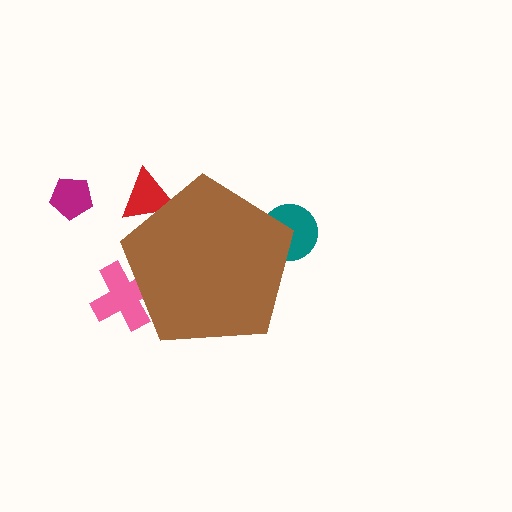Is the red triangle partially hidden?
Yes, the red triangle is partially hidden behind the brown pentagon.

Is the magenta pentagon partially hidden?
No, the magenta pentagon is fully visible.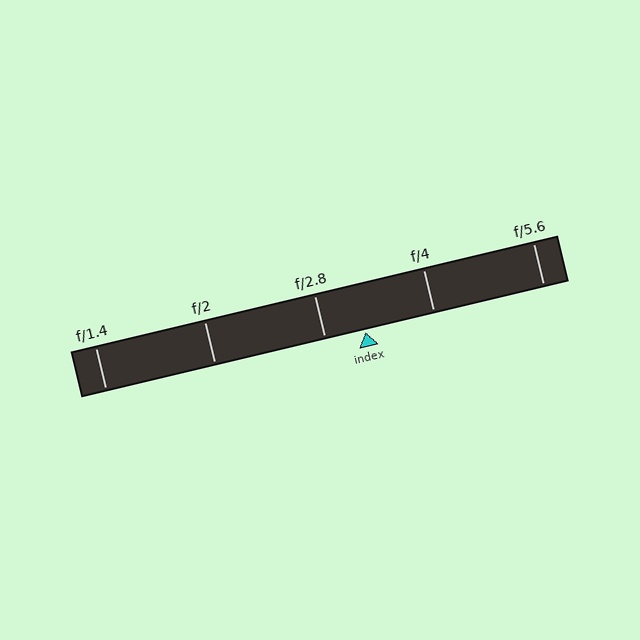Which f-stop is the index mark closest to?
The index mark is closest to f/2.8.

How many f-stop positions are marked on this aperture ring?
There are 5 f-stop positions marked.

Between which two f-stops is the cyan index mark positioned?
The index mark is between f/2.8 and f/4.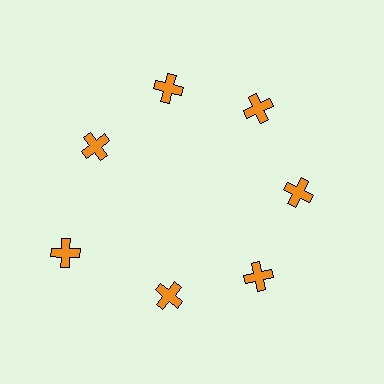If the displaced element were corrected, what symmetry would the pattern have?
It would have 7-fold rotational symmetry — the pattern would map onto itself every 51 degrees.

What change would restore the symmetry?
The symmetry would be restored by moving it inward, back onto the ring so that all 7 crosses sit at equal angles and equal distance from the center.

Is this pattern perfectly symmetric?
No. The 7 orange crosses are arranged in a ring, but one element near the 8 o'clock position is pushed outward from the center, breaking the 7-fold rotational symmetry.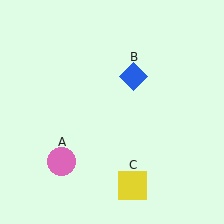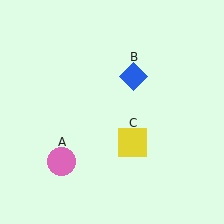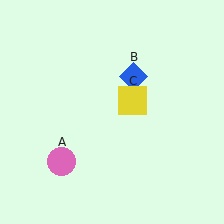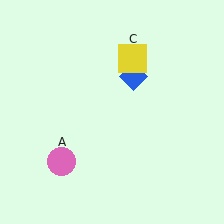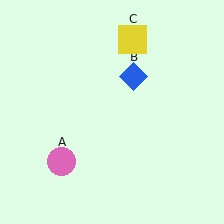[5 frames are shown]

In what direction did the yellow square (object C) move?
The yellow square (object C) moved up.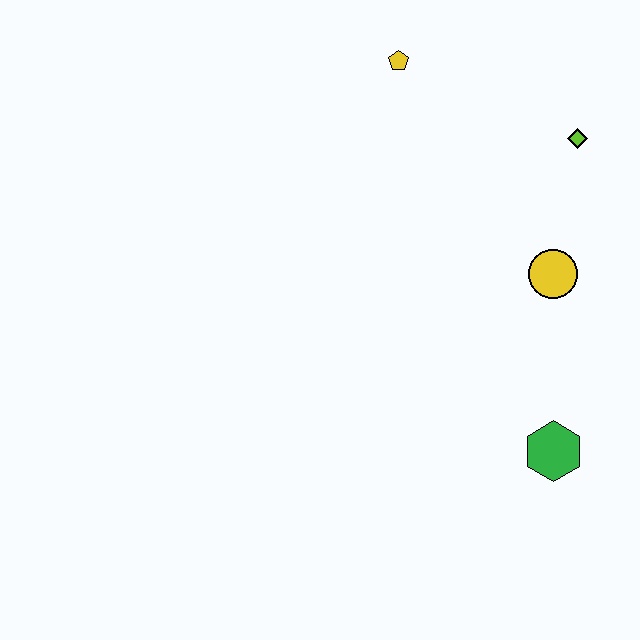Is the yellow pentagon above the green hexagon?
Yes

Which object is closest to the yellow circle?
The lime diamond is closest to the yellow circle.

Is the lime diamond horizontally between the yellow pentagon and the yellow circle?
No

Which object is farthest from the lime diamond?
The green hexagon is farthest from the lime diamond.